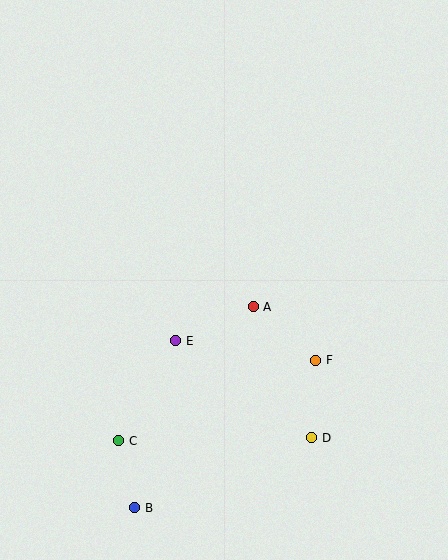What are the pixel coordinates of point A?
Point A is at (253, 307).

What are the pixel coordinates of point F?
Point F is at (316, 360).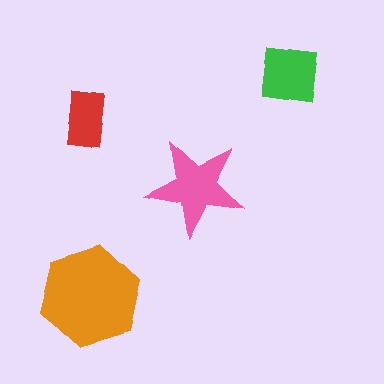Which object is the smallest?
The red rectangle.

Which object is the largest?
The orange hexagon.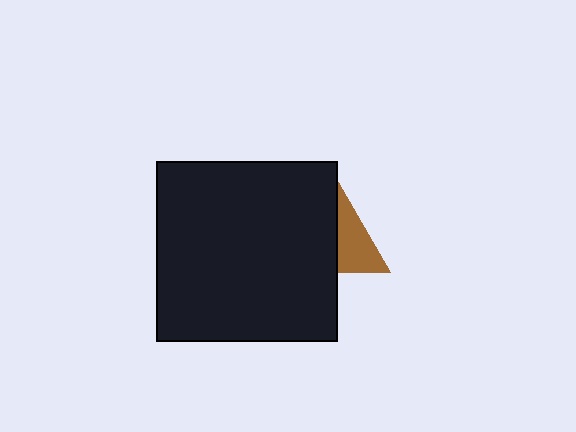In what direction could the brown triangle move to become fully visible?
The brown triangle could move right. That would shift it out from behind the black square entirely.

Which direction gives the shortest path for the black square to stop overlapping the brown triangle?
Moving left gives the shortest separation.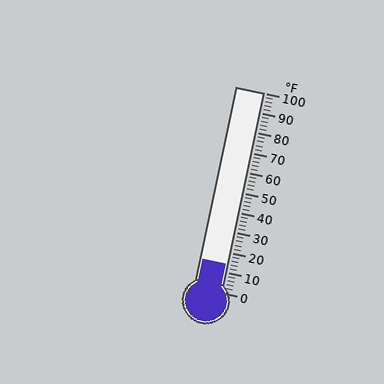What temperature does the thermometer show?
The thermometer shows approximately 14°F.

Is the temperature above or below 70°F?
The temperature is below 70°F.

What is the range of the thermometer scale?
The thermometer scale ranges from 0°F to 100°F.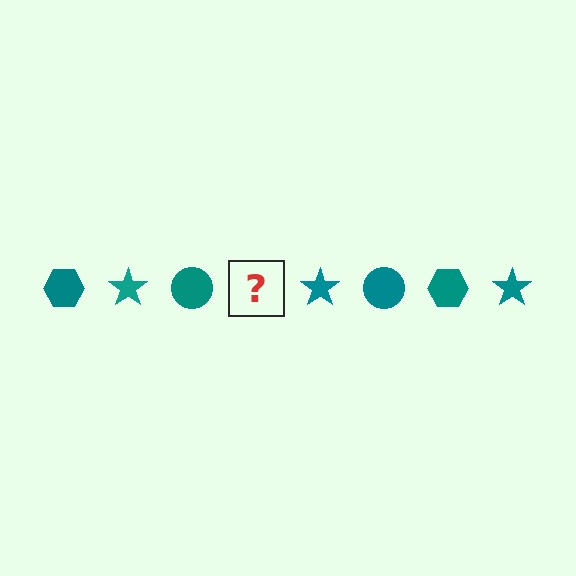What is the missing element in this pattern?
The missing element is a teal hexagon.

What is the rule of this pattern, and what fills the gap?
The rule is that the pattern cycles through hexagon, star, circle shapes in teal. The gap should be filled with a teal hexagon.